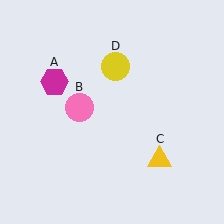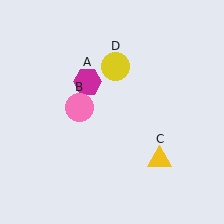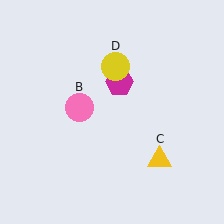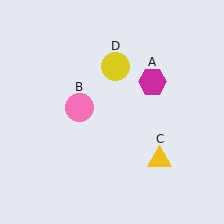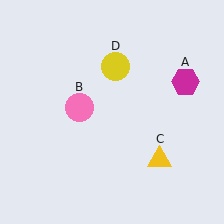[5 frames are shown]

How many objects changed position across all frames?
1 object changed position: magenta hexagon (object A).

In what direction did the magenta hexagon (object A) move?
The magenta hexagon (object A) moved right.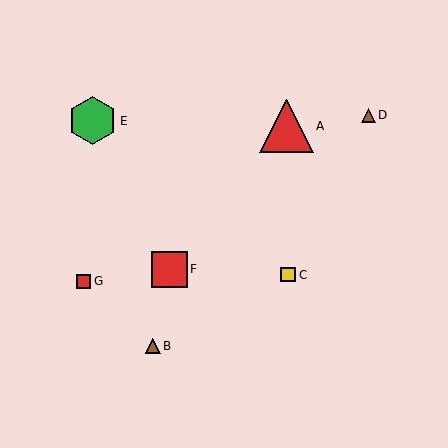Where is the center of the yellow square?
The center of the yellow square is at (288, 275).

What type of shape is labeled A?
Shape A is a red triangle.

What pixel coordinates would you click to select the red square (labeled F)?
Click at (170, 269) to select the red square F.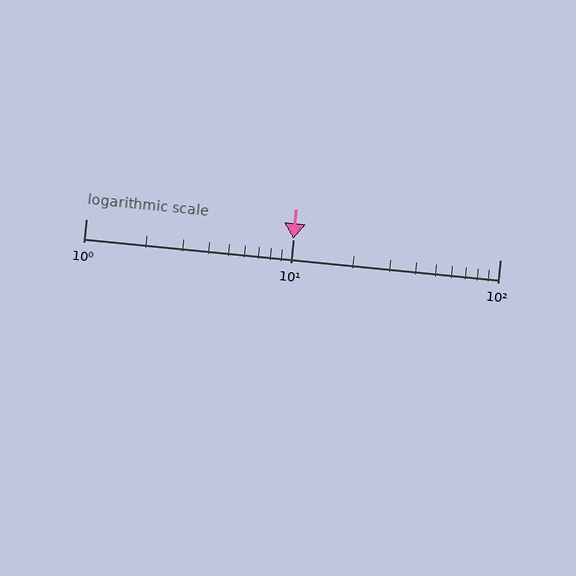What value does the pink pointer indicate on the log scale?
The pointer indicates approximately 10.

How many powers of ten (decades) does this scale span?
The scale spans 2 decades, from 1 to 100.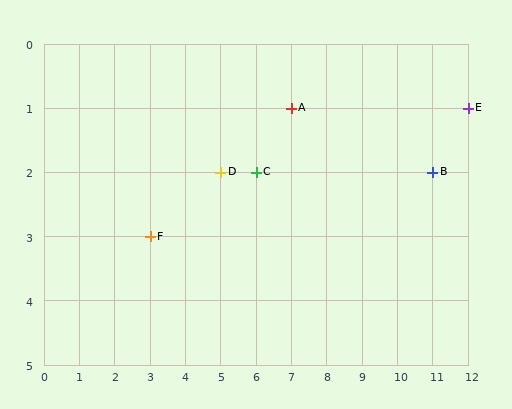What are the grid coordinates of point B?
Point B is at grid coordinates (11, 2).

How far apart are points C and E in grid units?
Points C and E are 6 columns and 1 row apart (about 6.1 grid units diagonally).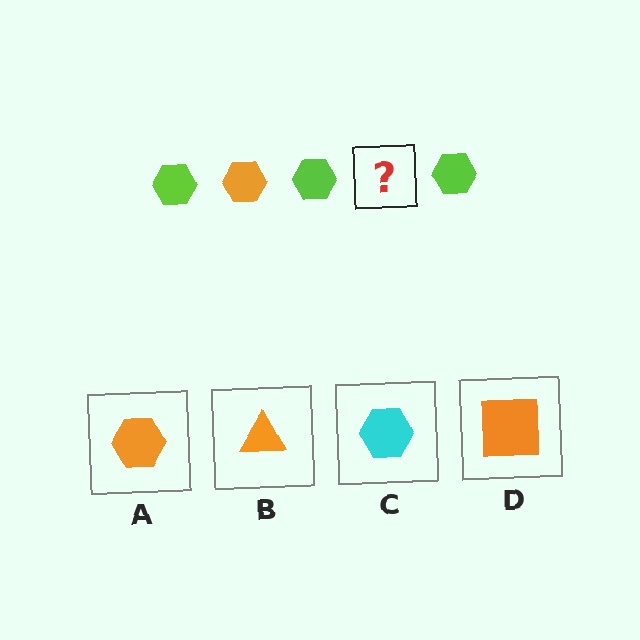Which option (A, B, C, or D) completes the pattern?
A.